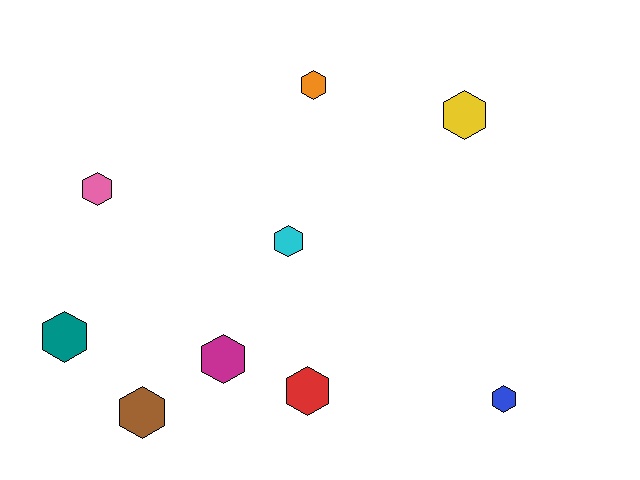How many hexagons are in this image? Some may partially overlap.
There are 9 hexagons.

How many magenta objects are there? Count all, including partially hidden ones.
There is 1 magenta object.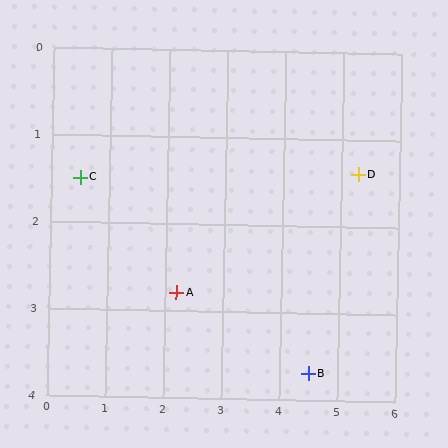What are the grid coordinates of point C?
Point C is at approximately (0.5, 1.5).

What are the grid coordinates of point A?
Point A is at approximately (2.2, 2.8).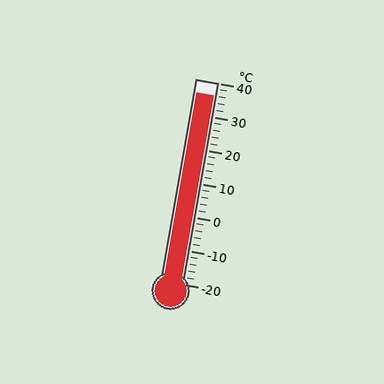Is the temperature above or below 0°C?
The temperature is above 0°C.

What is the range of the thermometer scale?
The thermometer scale ranges from -20°C to 40°C.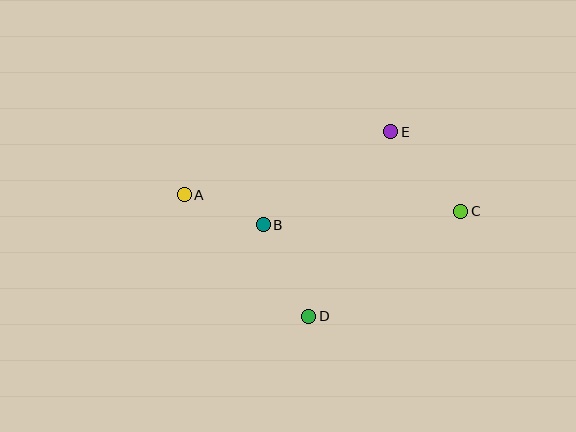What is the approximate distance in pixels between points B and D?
The distance between B and D is approximately 102 pixels.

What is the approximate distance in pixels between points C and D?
The distance between C and D is approximately 185 pixels.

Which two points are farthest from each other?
Points A and C are farthest from each other.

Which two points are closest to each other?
Points A and B are closest to each other.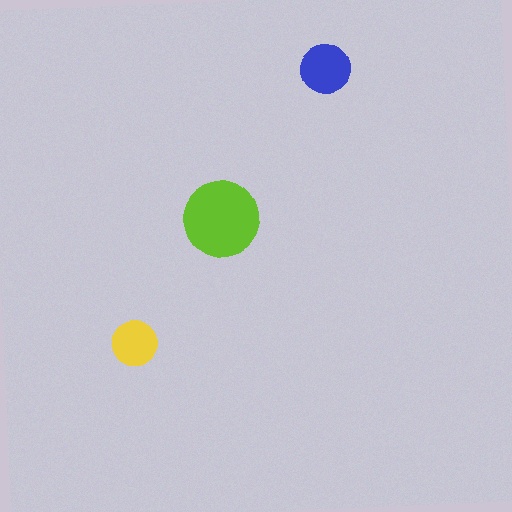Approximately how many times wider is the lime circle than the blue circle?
About 1.5 times wider.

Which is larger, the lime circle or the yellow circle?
The lime one.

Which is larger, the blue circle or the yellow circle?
The blue one.